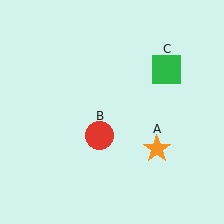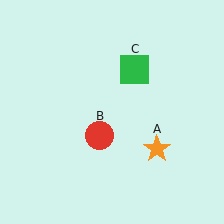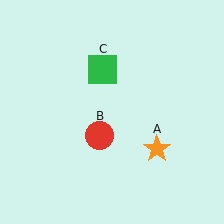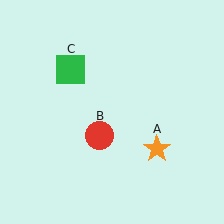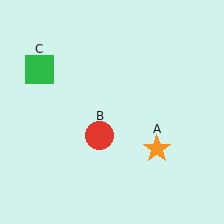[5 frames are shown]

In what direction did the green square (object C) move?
The green square (object C) moved left.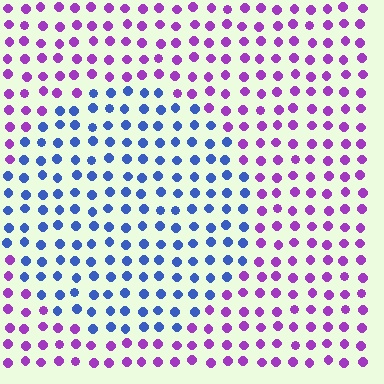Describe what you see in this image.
The image is filled with small purple elements in a uniform arrangement. A circle-shaped region is visible where the elements are tinted to a slightly different hue, forming a subtle color boundary.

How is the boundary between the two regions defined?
The boundary is defined purely by a slight shift in hue (about 63 degrees). Spacing, size, and orientation are identical on both sides.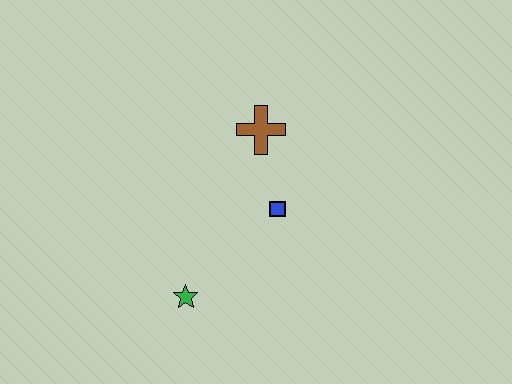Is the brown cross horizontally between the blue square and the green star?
Yes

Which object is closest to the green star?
The blue square is closest to the green star.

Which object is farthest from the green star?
The brown cross is farthest from the green star.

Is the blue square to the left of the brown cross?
No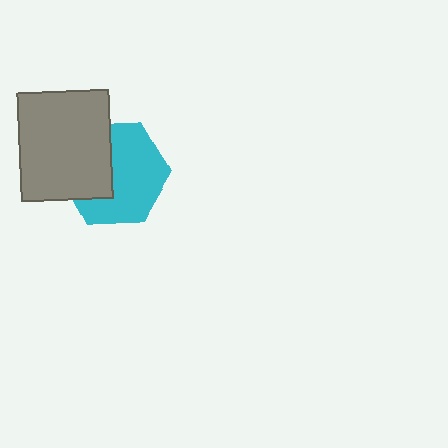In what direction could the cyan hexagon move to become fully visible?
The cyan hexagon could move right. That would shift it out from behind the gray rectangle entirely.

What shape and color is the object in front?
The object in front is a gray rectangle.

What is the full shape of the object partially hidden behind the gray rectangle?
The partially hidden object is a cyan hexagon.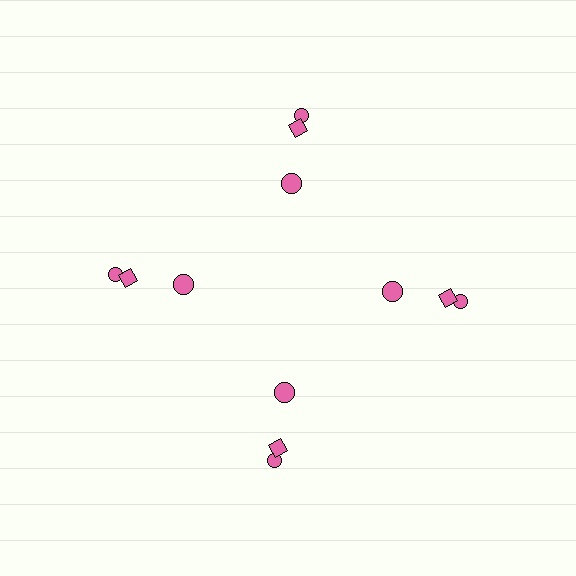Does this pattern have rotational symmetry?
Yes, this pattern has 4-fold rotational symmetry. It looks the same after rotating 90 degrees around the center.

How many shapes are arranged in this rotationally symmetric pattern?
There are 12 shapes, arranged in 4 groups of 3.